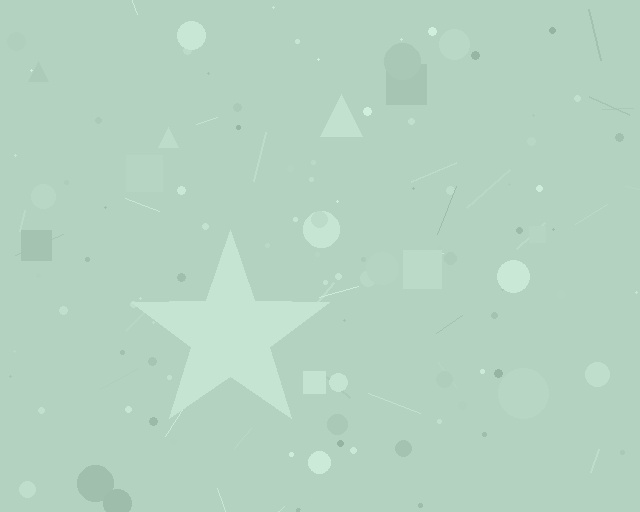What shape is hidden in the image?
A star is hidden in the image.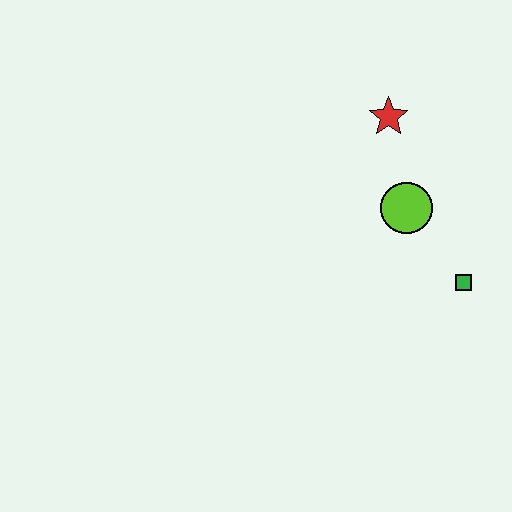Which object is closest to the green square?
The lime circle is closest to the green square.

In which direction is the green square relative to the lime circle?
The green square is below the lime circle.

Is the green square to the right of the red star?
Yes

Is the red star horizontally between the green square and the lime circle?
No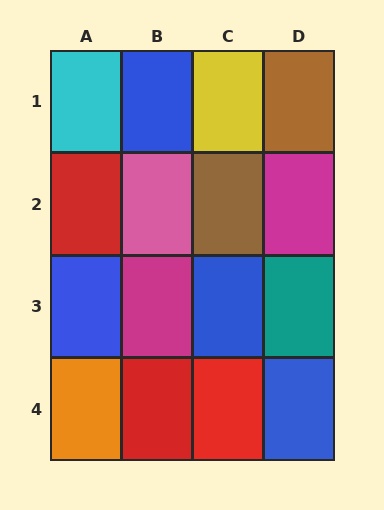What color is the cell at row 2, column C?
Brown.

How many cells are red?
3 cells are red.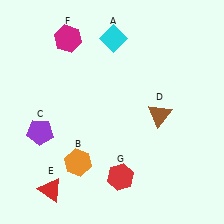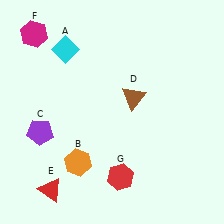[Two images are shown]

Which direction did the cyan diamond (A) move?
The cyan diamond (A) moved left.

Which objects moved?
The objects that moved are: the cyan diamond (A), the brown triangle (D), the magenta hexagon (F).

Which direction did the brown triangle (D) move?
The brown triangle (D) moved left.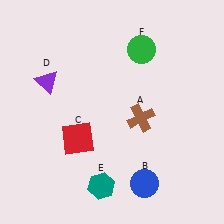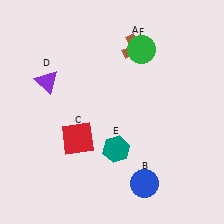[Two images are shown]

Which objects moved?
The objects that moved are: the brown cross (A), the teal hexagon (E).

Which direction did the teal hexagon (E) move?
The teal hexagon (E) moved up.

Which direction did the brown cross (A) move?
The brown cross (A) moved up.